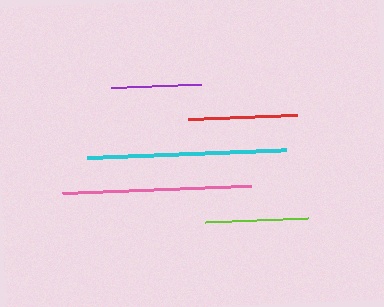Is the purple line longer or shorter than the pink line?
The pink line is longer than the purple line.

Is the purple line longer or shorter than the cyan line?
The cyan line is longer than the purple line.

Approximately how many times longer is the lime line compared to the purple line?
The lime line is approximately 1.1 times the length of the purple line.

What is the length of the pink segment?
The pink segment is approximately 188 pixels long.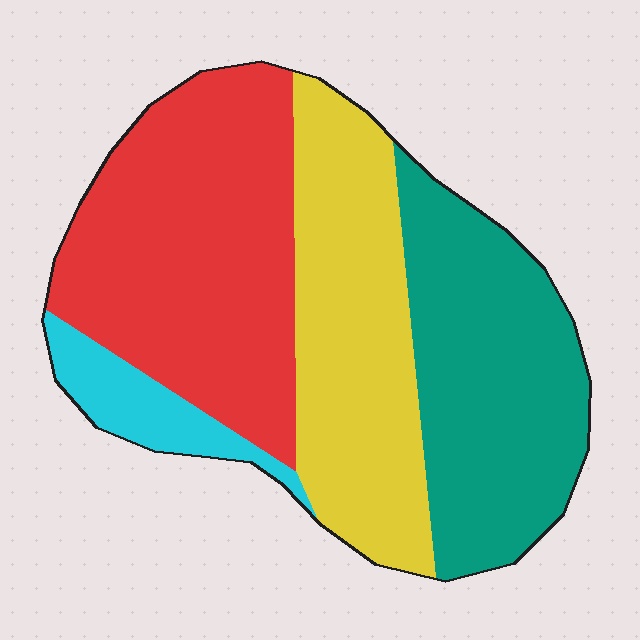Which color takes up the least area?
Cyan, at roughly 5%.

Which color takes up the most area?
Red, at roughly 35%.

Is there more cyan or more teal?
Teal.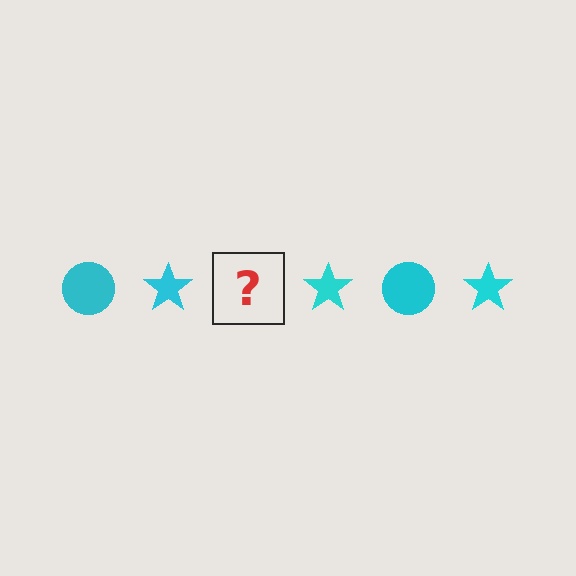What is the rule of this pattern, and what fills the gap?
The rule is that the pattern cycles through circle, star shapes in cyan. The gap should be filled with a cyan circle.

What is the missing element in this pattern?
The missing element is a cyan circle.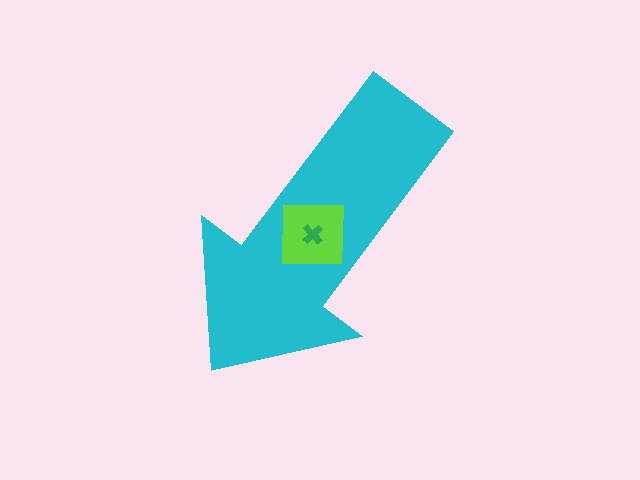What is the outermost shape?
The cyan arrow.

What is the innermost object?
The green cross.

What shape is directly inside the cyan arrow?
The lime square.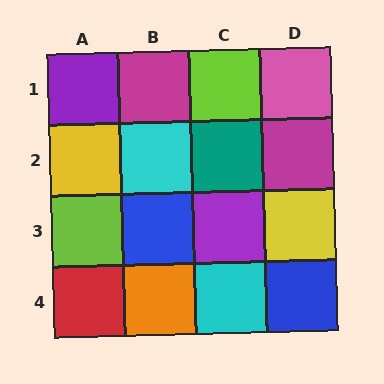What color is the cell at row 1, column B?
Magenta.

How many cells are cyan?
2 cells are cyan.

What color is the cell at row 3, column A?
Lime.